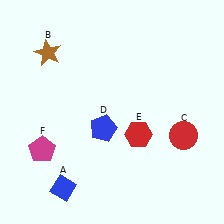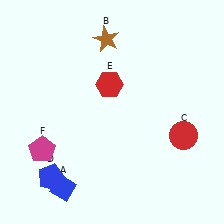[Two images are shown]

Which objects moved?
The objects that moved are: the brown star (B), the blue pentagon (D), the red hexagon (E).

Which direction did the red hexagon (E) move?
The red hexagon (E) moved up.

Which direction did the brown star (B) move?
The brown star (B) moved right.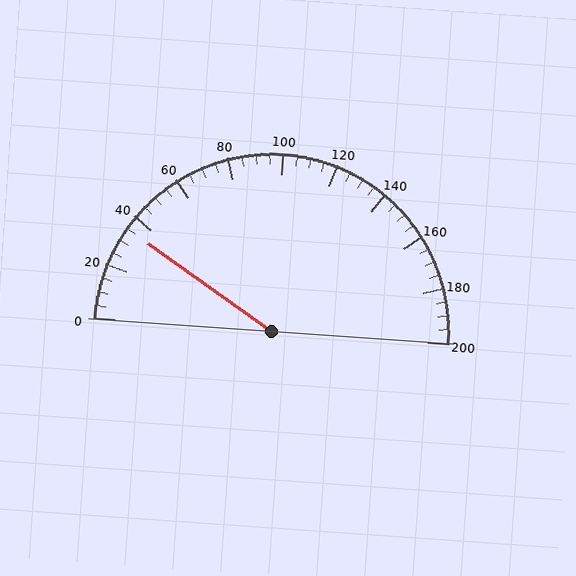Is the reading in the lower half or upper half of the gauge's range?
The reading is in the lower half of the range (0 to 200).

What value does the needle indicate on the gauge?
The needle indicates approximately 35.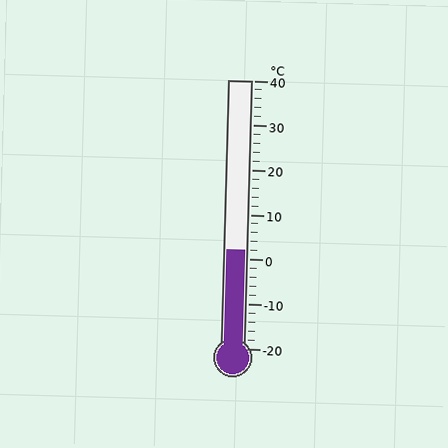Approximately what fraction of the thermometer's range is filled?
The thermometer is filled to approximately 35% of its range.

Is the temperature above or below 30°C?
The temperature is below 30°C.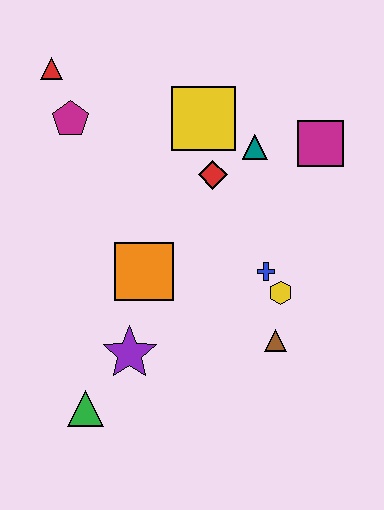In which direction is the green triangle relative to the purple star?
The green triangle is below the purple star.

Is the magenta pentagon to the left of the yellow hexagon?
Yes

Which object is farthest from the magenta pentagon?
The brown triangle is farthest from the magenta pentagon.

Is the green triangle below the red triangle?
Yes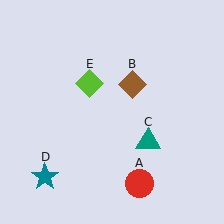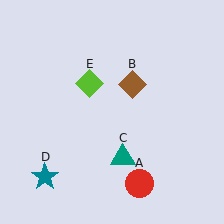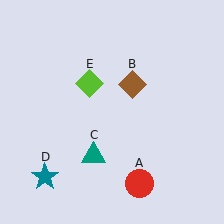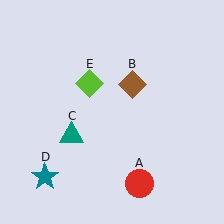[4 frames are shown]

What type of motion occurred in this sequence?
The teal triangle (object C) rotated clockwise around the center of the scene.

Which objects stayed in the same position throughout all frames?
Red circle (object A) and brown diamond (object B) and teal star (object D) and lime diamond (object E) remained stationary.